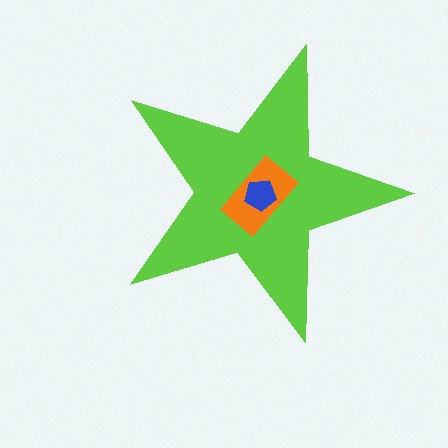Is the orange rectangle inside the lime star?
Yes.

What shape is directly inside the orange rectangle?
The blue pentagon.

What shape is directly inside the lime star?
The orange rectangle.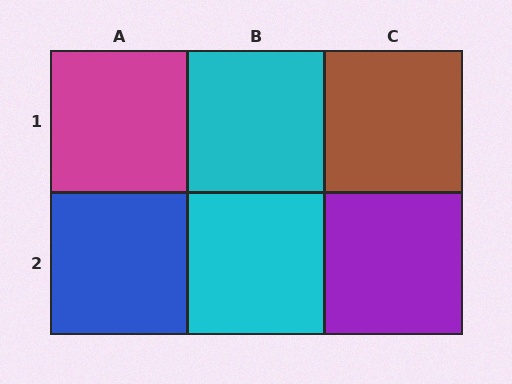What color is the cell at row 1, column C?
Brown.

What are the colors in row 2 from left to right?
Blue, cyan, purple.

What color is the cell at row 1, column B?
Cyan.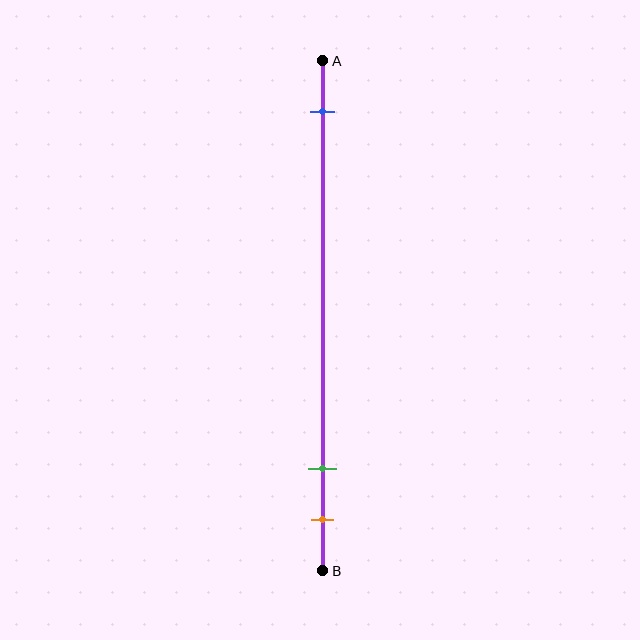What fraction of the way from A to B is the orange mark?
The orange mark is approximately 90% (0.9) of the way from A to B.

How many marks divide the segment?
There are 3 marks dividing the segment.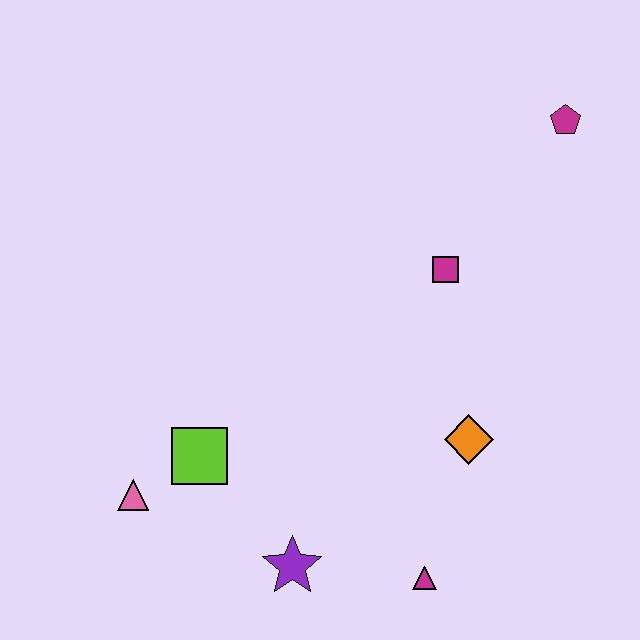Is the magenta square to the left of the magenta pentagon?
Yes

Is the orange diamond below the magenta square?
Yes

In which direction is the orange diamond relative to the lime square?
The orange diamond is to the right of the lime square.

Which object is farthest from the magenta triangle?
The magenta pentagon is farthest from the magenta triangle.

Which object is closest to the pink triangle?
The lime square is closest to the pink triangle.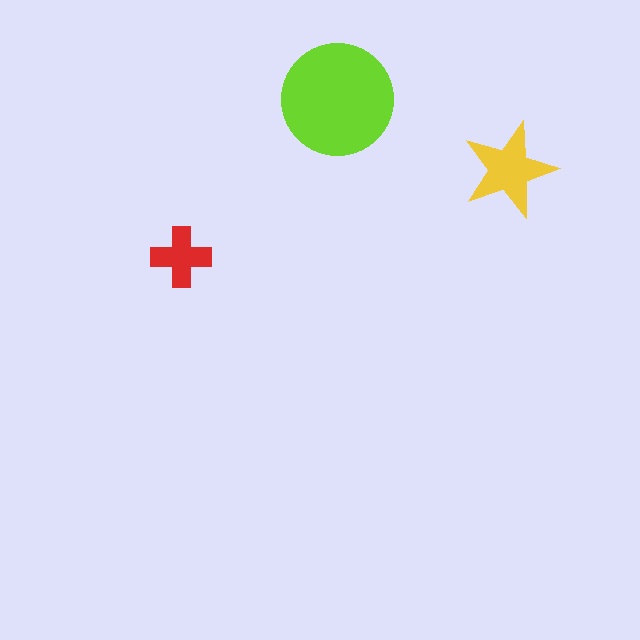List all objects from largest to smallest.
The lime circle, the yellow star, the red cross.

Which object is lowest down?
The red cross is bottommost.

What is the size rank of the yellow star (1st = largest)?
2nd.